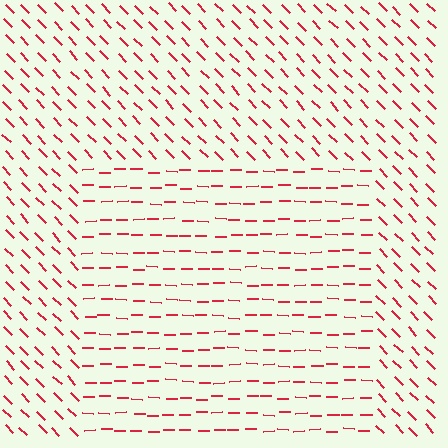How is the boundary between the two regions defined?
The boundary is defined purely by a change in line orientation (approximately 45 degrees difference). All lines are the same color and thickness.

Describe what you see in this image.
The image is filled with small red line segments. A rectangle region in the image has lines oriented differently from the surrounding lines, creating a visible texture boundary.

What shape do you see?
I see a rectangle.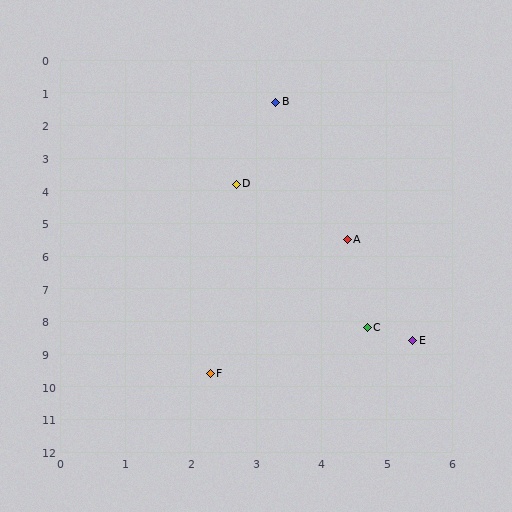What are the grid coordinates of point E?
Point E is at approximately (5.4, 8.6).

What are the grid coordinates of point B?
Point B is at approximately (3.3, 1.3).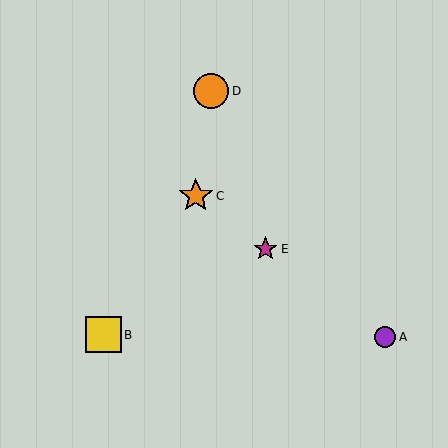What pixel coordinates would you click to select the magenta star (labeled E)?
Click at (266, 249) to select the magenta star E.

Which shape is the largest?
The yellow square (labeled B) is the largest.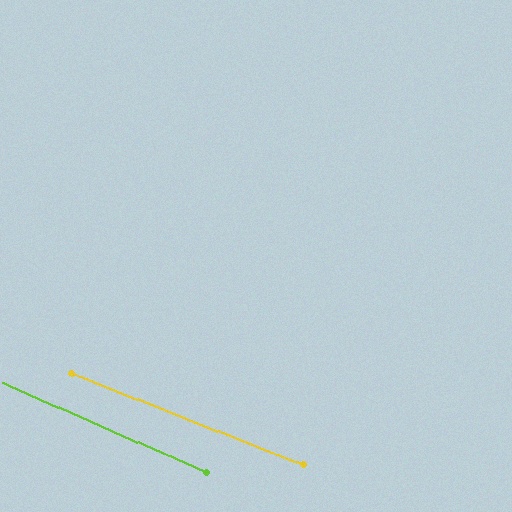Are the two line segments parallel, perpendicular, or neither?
Parallel — their directions differ by only 1.8°.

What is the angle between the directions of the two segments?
Approximately 2 degrees.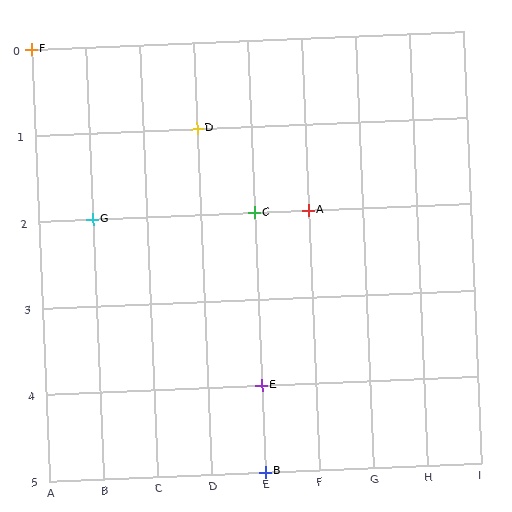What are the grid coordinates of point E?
Point E is at grid coordinates (E, 4).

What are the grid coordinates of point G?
Point G is at grid coordinates (B, 2).